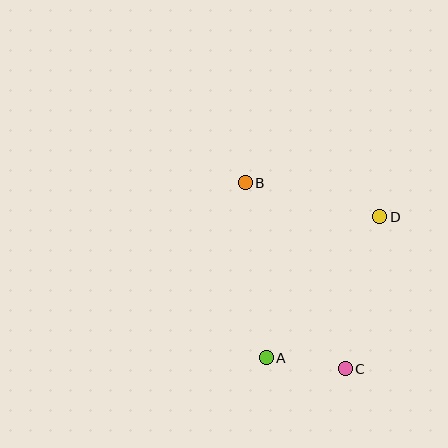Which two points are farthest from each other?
Points B and C are farthest from each other.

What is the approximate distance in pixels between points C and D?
The distance between C and D is approximately 156 pixels.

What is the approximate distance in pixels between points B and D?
The distance between B and D is approximately 139 pixels.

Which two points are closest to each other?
Points A and C are closest to each other.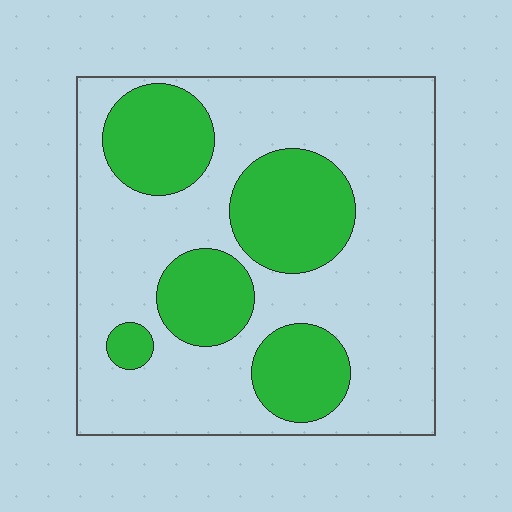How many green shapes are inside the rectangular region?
5.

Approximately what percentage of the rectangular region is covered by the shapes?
Approximately 30%.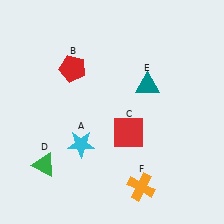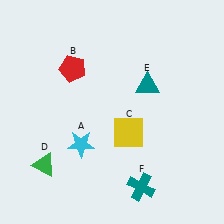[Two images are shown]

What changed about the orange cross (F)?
In Image 1, F is orange. In Image 2, it changed to teal.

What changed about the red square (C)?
In Image 1, C is red. In Image 2, it changed to yellow.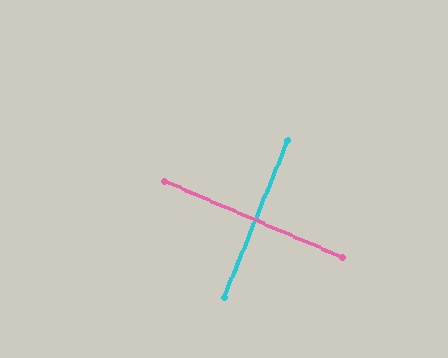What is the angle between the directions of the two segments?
Approximately 89 degrees.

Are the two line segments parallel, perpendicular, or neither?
Perpendicular — they meet at approximately 89°.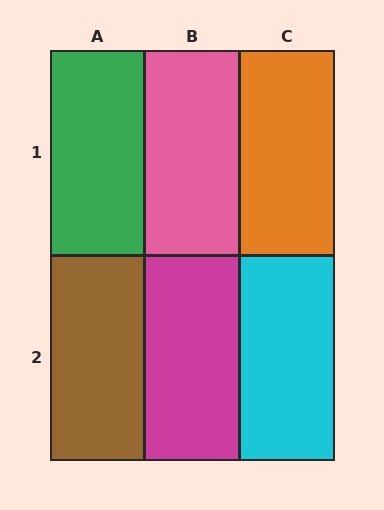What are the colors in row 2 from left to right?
Brown, magenta, cyan.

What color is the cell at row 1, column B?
Pink.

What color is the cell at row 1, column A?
Green.